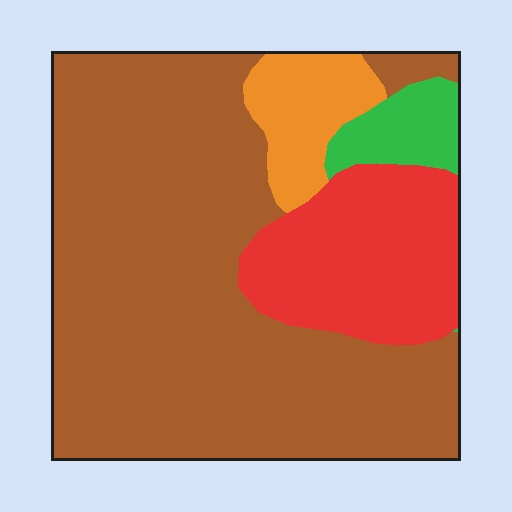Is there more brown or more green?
Brown.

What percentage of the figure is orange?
Orange covers 8% of the figure.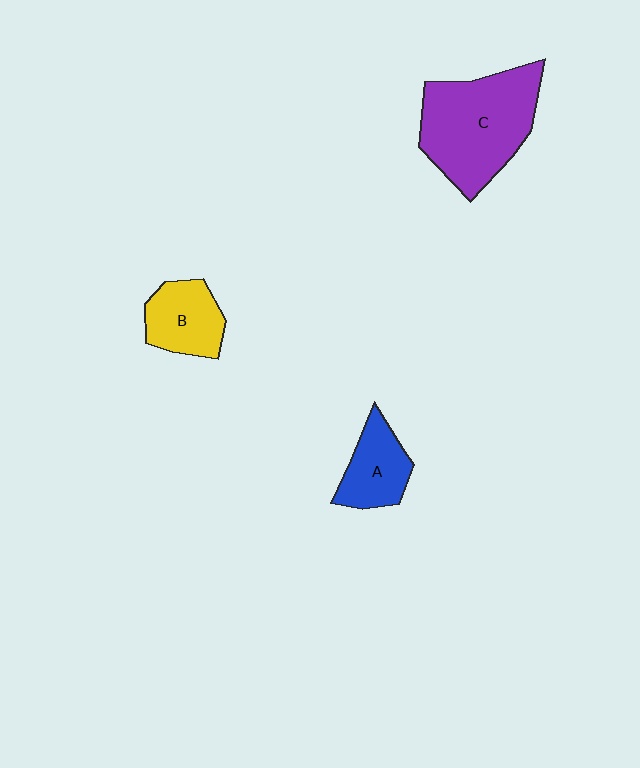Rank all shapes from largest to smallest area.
From largest to smallest: C (purple), B (yellow), A (blue).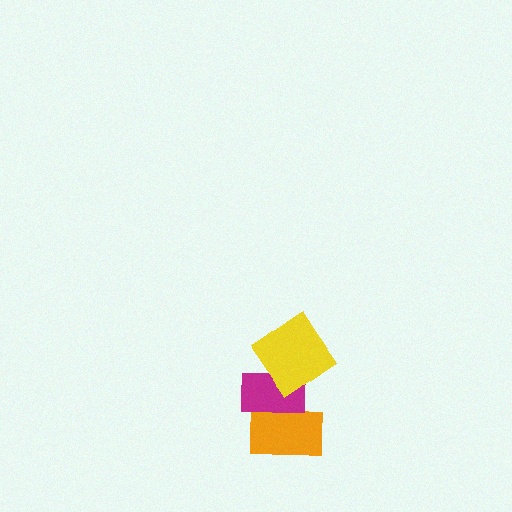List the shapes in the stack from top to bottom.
From top to bottom: the yellow diamond, the magenta rectangle, the orange rectangle.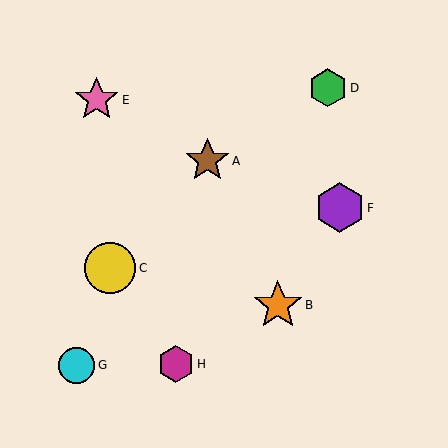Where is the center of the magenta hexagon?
The center of the magenta hexagon is at (176, 364).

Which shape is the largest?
The yellow circle (labeled C) is the largest.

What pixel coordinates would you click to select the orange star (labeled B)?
Click at (278, 305) to select the orange star B.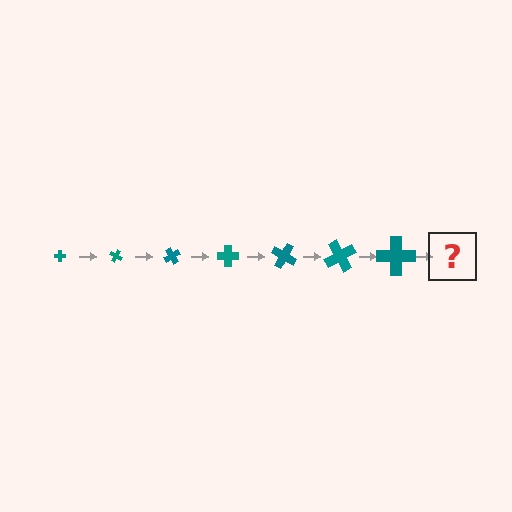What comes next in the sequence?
The next element should be a cross, larger than the previous one and rotated 210 degrees from the start.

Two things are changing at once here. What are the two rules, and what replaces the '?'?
The two rules are that the cross grows larger each step and it rotates 30 degrees each step. The '?' should be a cross, larger than the previous one and rotated 210 degrees from the start.